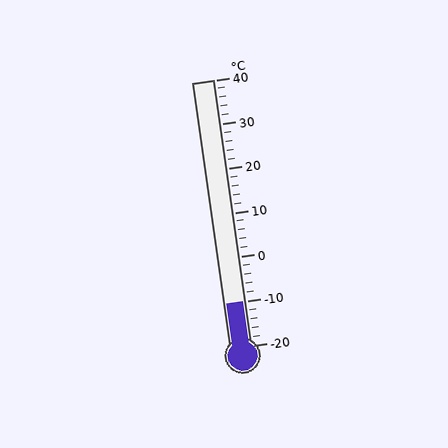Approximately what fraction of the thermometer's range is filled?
The thermometer is filled to approximately 15% of its range.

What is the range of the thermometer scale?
The thermometer scale ranges from -20°C to 40°C.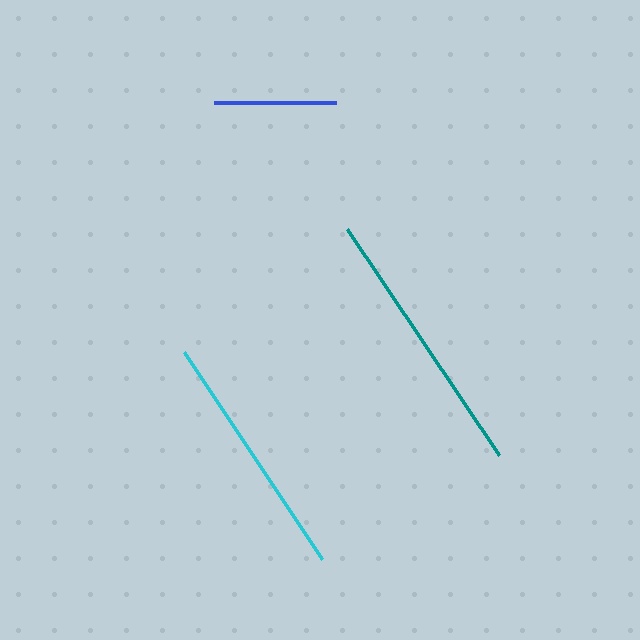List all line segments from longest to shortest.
From longest to shortest: teal, cyan, blue.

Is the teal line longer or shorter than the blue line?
The teal line is longer than the blue line.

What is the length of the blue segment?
The blue segment is approximately 122 pixels long.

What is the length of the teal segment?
The teal segment is approximately 273 pixels long.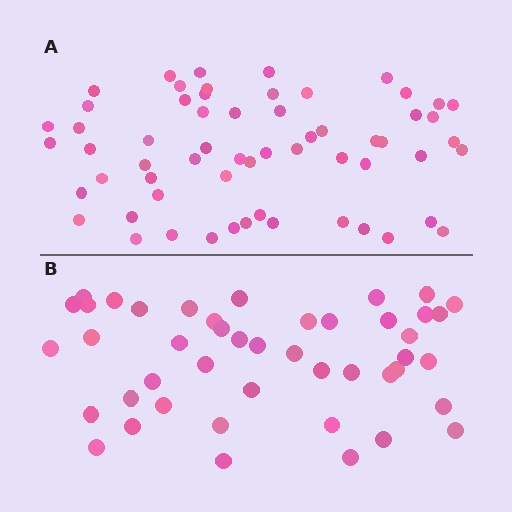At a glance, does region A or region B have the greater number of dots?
Region A (the top region) has more dots.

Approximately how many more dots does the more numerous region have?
Region A has approximately 15 more dots than region B.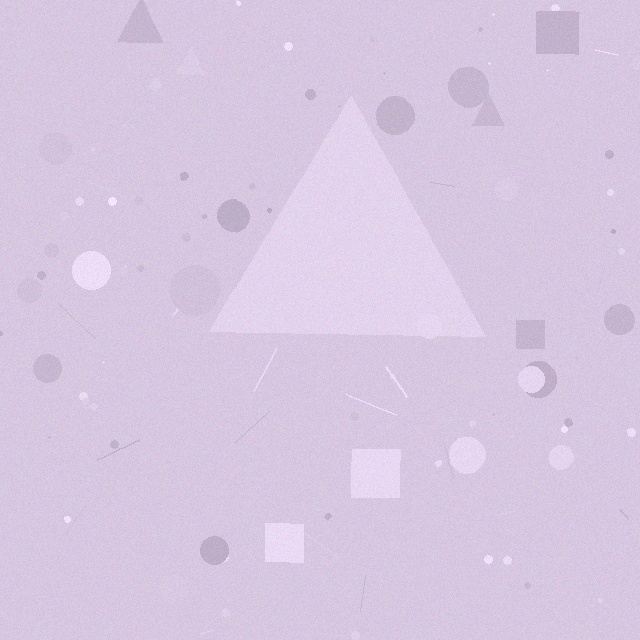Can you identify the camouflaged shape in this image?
The camouflaged shape is a triangle.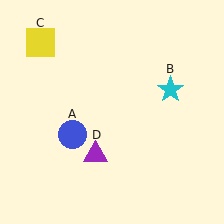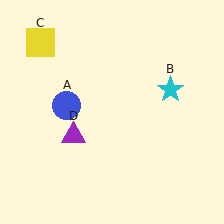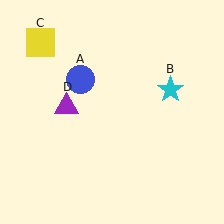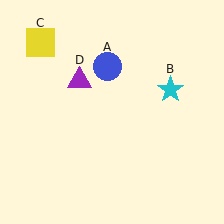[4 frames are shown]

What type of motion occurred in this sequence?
The blue circle (object A), purple triangle (object D) rotated clockwise around the center of the scene.